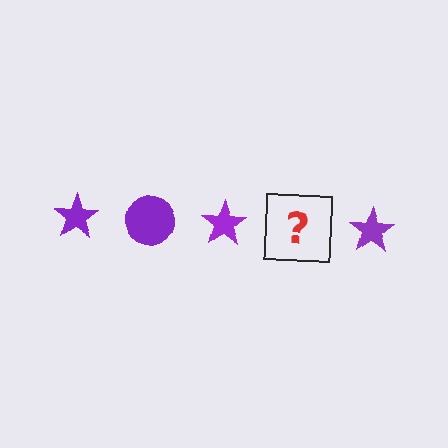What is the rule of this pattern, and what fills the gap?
The rule is that the pattern cycles through star, circle shapes in purple. The gap should be filled with a purple circle.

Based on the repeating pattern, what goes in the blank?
The blank should be a purple circle.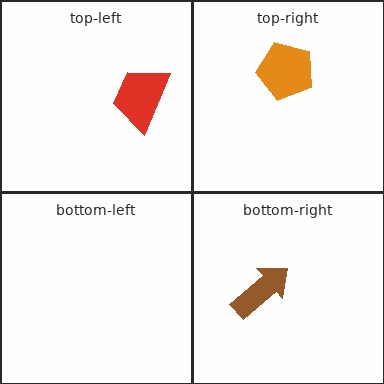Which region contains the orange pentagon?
The top-right region.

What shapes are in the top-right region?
The orange pentagon.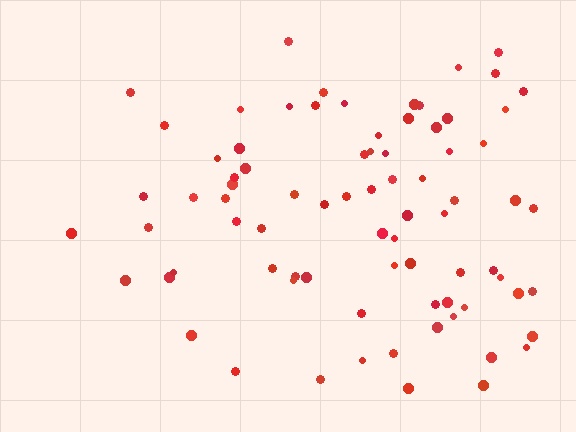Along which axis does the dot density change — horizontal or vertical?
Horizontal.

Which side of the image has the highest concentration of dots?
The right.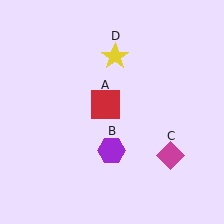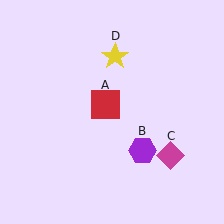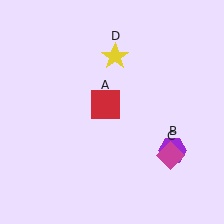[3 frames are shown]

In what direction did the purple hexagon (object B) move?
The purple hexagon (object B) moved right.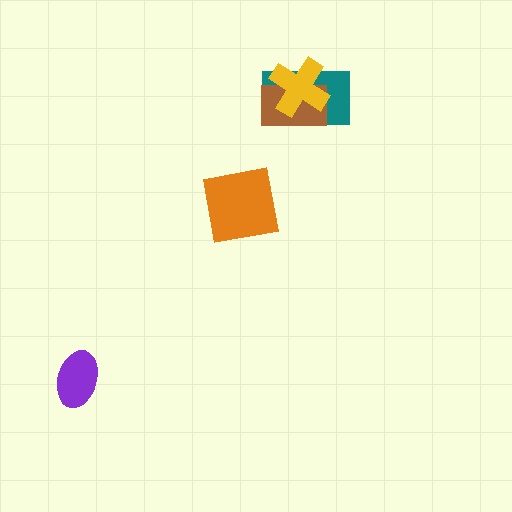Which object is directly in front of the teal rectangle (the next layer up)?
The brown rectangle is directly in front of the teal rectangle.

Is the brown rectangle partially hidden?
Yes, it is partially covered by another shape.